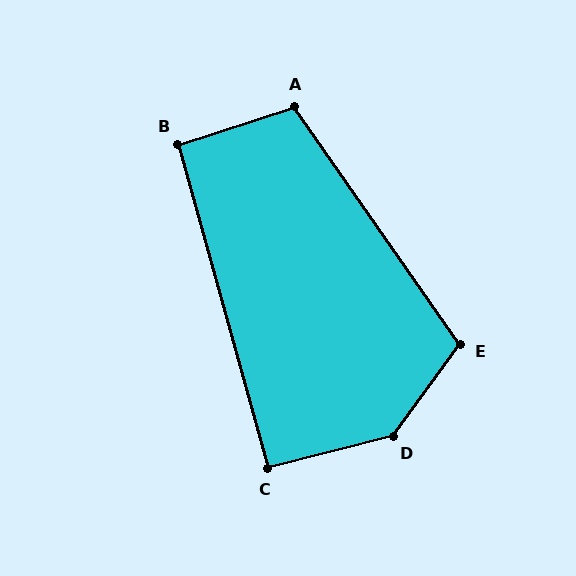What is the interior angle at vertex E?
Approximately 109 degrees (obtuse).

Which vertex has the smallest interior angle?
C, at approximately 91 degrees.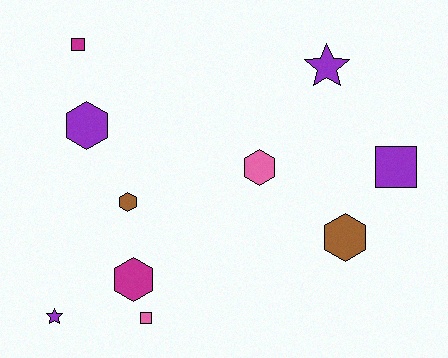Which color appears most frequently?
Purple, with 4 objects.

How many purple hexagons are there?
There is 1 purple hexagon.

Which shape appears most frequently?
Hexagon, with 5 objects.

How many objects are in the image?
There are 10 objects.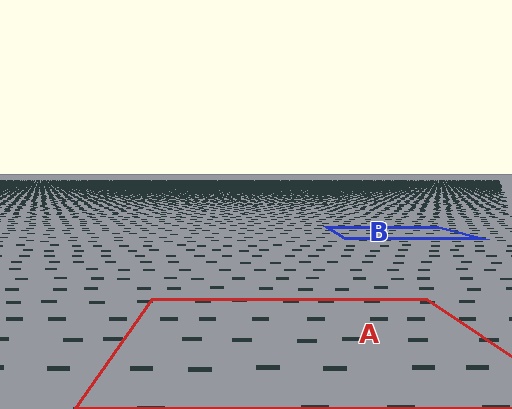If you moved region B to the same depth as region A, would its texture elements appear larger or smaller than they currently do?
They would appear larger. At a closer depth, the same texture elements are projected at a bigger on-screen size.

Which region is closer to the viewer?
Region A is closer. The texture elements there are larger and more spread out.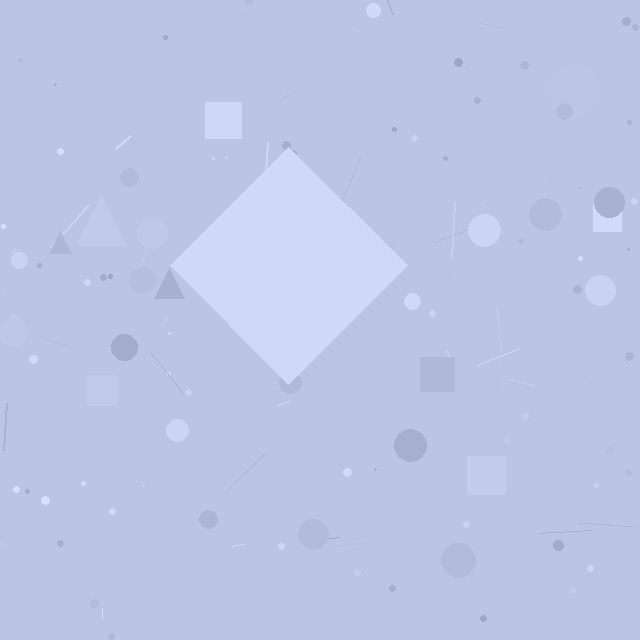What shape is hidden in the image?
A diamond is hidden in the image.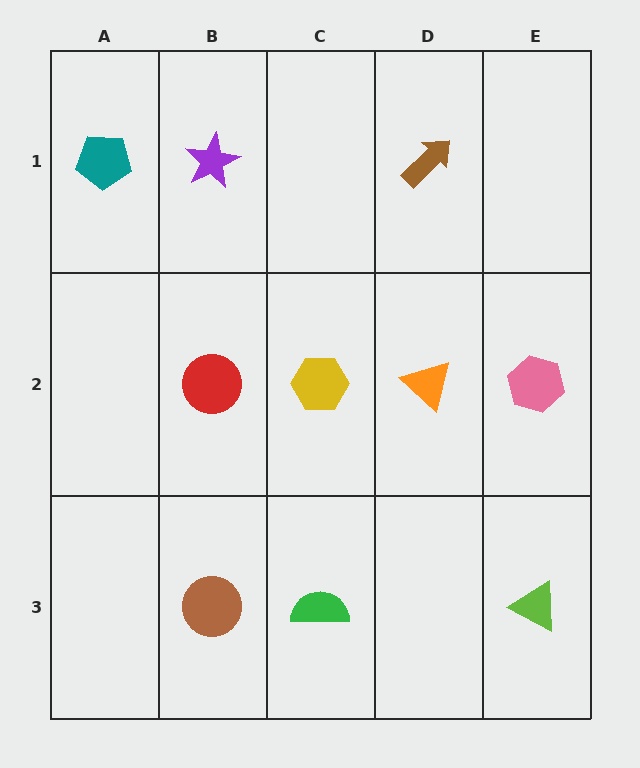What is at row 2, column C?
A yellow hexagon.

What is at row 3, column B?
A brown circle.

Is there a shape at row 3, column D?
No, that cell is empty.